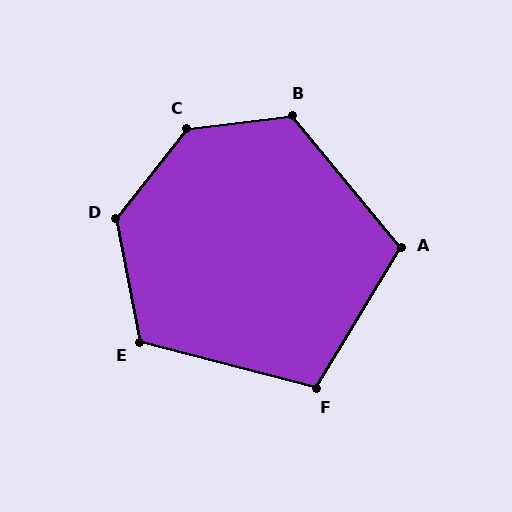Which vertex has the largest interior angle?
C, at approximately 135 degrees.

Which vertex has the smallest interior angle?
F, at approximately 107 degrees.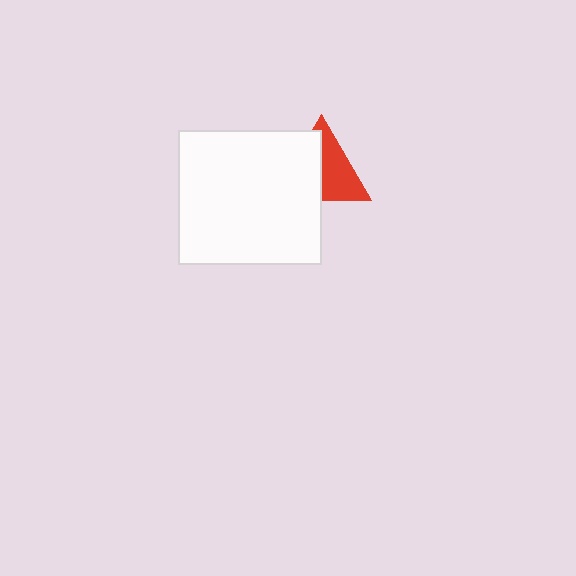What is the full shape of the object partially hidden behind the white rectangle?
The partially hidden object is a red triangle.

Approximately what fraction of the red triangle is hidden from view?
Roughly 48% of the red triangle is hidden behind the white rectangle.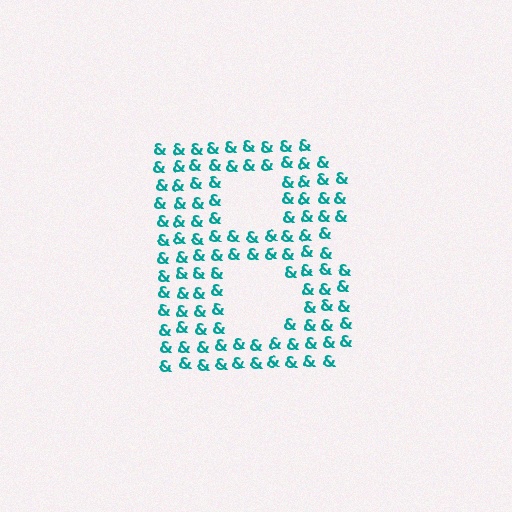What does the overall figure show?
The overall figure shows the letter B.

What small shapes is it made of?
It is made of small ampersands.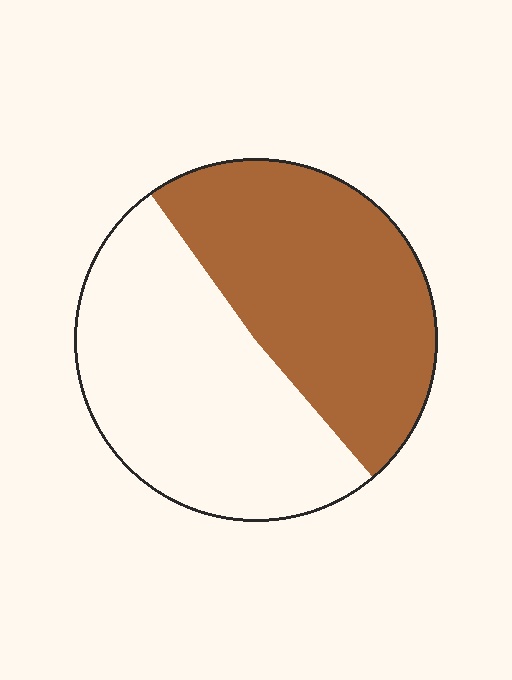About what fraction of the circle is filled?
About one half (1/2).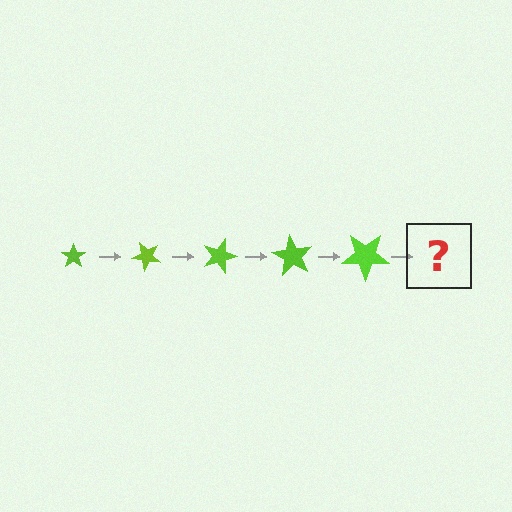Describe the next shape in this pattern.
It should be a star, larger than the previous one and rotated 225 degrees from the start.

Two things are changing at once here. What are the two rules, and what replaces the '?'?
The two rules are that the star grows larger each step and it rotates 45 degrees each step. The '?' should be a star, larger than the previous one and rotated 225 degrees from the start.